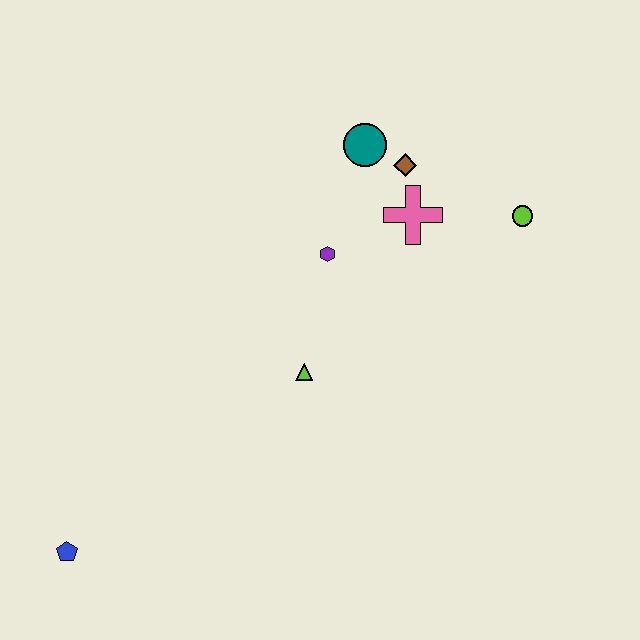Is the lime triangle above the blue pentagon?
Yes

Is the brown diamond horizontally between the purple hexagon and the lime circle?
Yes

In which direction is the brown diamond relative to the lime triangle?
The brown diamond is above the lime triangle.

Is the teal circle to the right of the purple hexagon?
Yes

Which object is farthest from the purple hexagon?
The blue pentagon is farthest from the purple hexagon.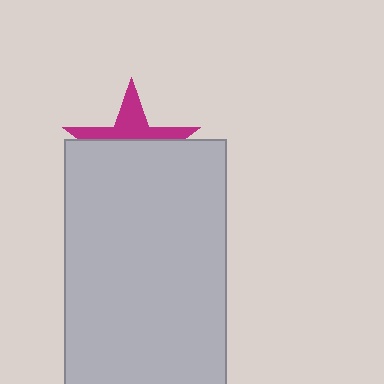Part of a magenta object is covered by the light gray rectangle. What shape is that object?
It is a star.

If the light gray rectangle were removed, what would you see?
You would see the complete magenta star.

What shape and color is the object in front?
The object in front is a light gray rectangle.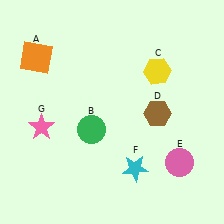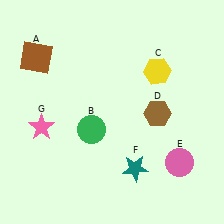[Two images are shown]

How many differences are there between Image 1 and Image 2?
There are 2 differences between the two images.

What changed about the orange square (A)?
In Image 1, A is orange. In Image 2, it changed to brown.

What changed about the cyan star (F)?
In Image 1, F is cyan. In Image 2, it changed to teal.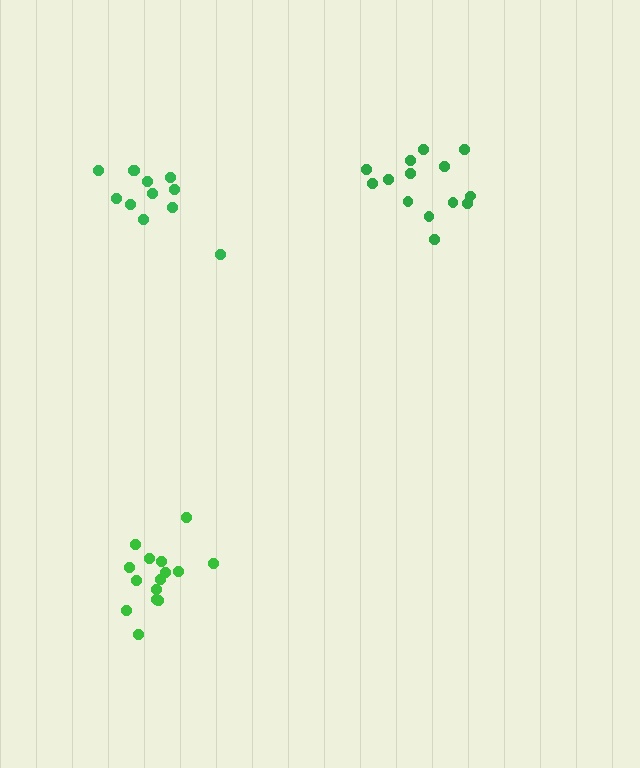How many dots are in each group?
Group 1: 15 dots, Group 2: 14 dots, Group 3: 12 dots (41 total).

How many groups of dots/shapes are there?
There are 3 groups.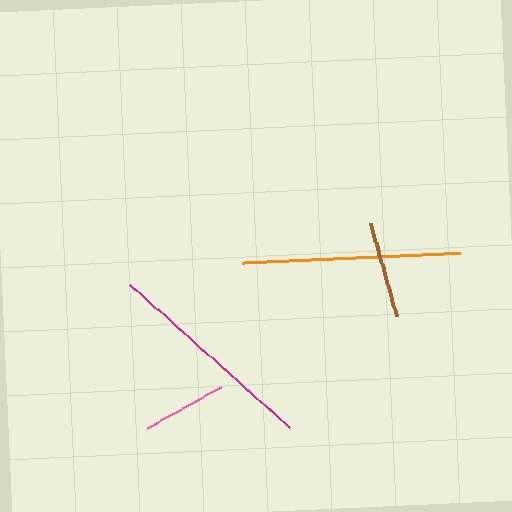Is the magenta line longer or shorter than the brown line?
The magenta line is longer than the brown line.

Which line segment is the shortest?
The pink line is the shortest at approximately 85 pixels.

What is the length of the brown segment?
The brown segment is approximately 97 pixels long.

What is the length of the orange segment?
The orange segment is approximately 218 pixels long.